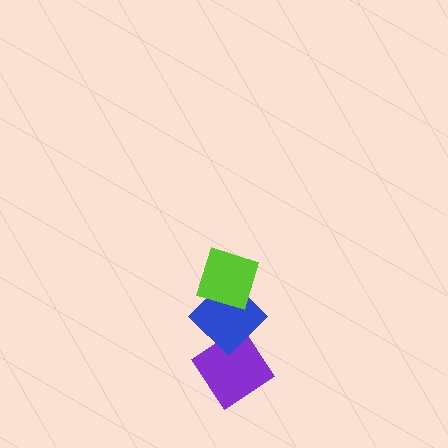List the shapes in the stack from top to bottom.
From top to bottom: the lime diamond, the blue diamond, the purple diamond.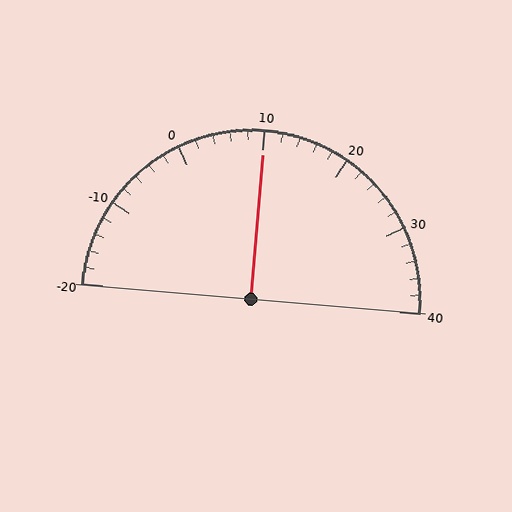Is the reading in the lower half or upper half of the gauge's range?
The reading is in the upper half of the range (-20 to 40).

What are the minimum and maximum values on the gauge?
The gauge ranges from -20 to 40.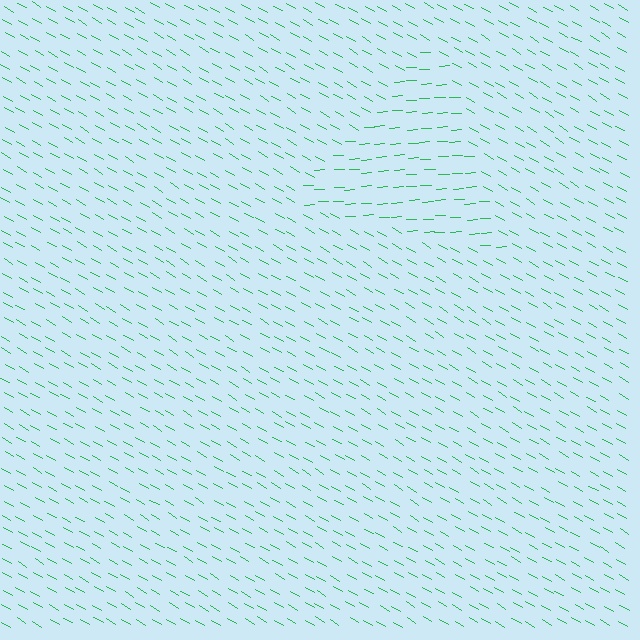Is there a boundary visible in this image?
Yes, there is a texture boundary formed by a change in line orientation.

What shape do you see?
I see a triangle.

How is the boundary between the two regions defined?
The boundary is defined purely by a change in line orientation (approximately 33 degrees difference). All lines are the same color and thickness.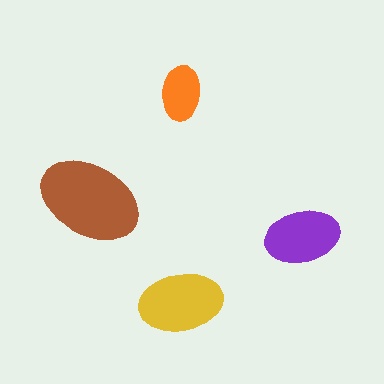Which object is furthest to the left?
The brown ellipse is leftmost.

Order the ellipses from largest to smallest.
the brown one, the yellow one, the purple one, the orange one.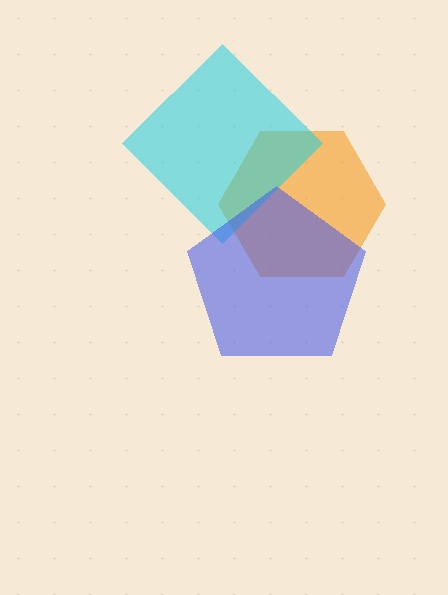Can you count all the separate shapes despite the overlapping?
Yes, there are 3 separate shapes.